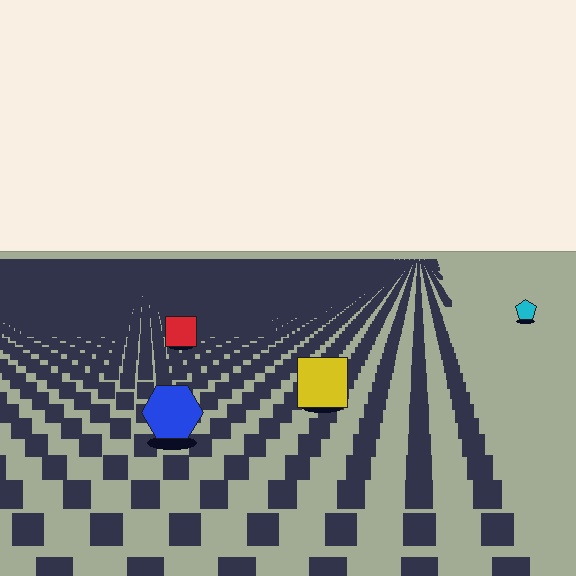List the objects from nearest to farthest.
From nearest to farthest: the blue hexagon, the yellow square, the red square, the cyan pentagon.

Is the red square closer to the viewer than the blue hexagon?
No. The blue hexagon is closer — you can tell from the texture gradient: the ground texture is coarser near it.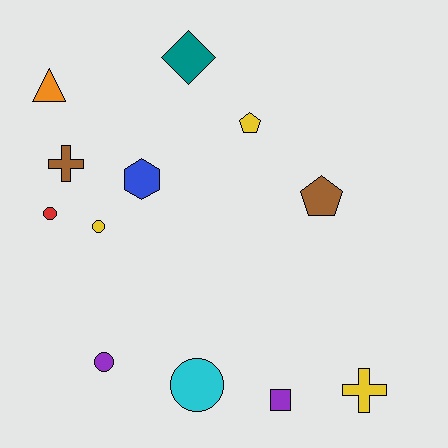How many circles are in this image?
There are 4 circles.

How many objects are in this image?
There are 12 objects.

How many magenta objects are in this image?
There are no magenta objects.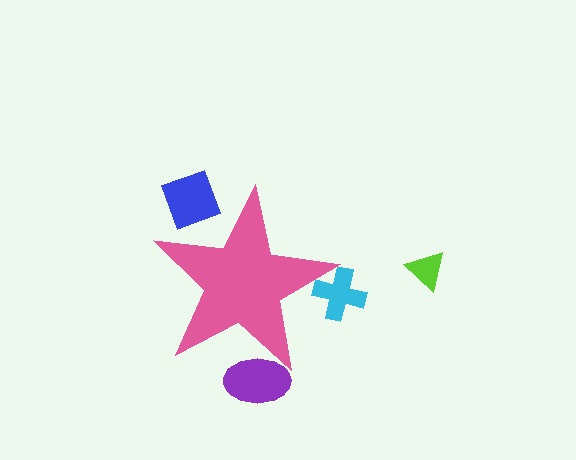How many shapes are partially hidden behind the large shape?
3 shapes are partially hidden.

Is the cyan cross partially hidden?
Yes, the cyan cross is partially hidden behind the pink star.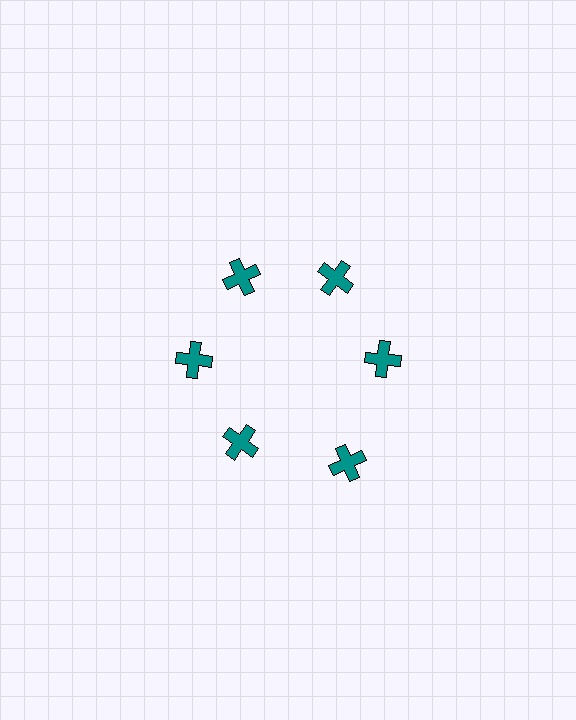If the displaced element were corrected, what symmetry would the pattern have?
It would have 6-fold rotational symmetry — the pattern would map onto itself every 60 degrees.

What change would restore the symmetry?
The symmetry would be restored by moving it inward, back onto the ring so that all 6 crosses sit at equal angles and equal distance from the center.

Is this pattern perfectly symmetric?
No. The 6 teal crosses are arranged in a ring, but one element near the 5 o'clock position is pushed outward from the center, breaking the 6-fold rotational symmetry.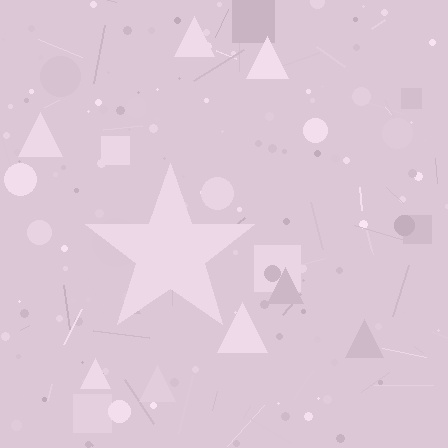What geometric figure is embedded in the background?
A star is embedded in the background.